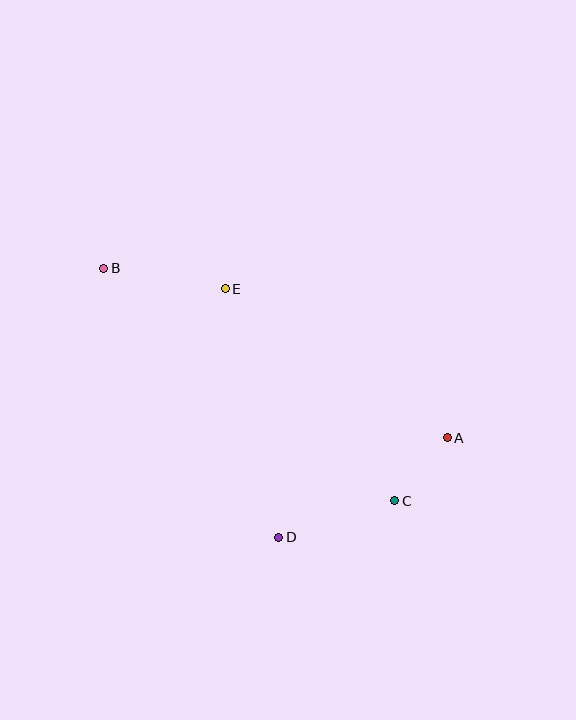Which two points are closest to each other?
Points A and C are closest to each other.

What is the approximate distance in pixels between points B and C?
The distance between B and C is approximately 373 pixels.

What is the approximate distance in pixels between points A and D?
The distance between A and D is approximately 196 pixels.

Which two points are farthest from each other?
Points A and B are farthest from each other.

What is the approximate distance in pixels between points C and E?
The distance between C and E is approximately 271 pixels.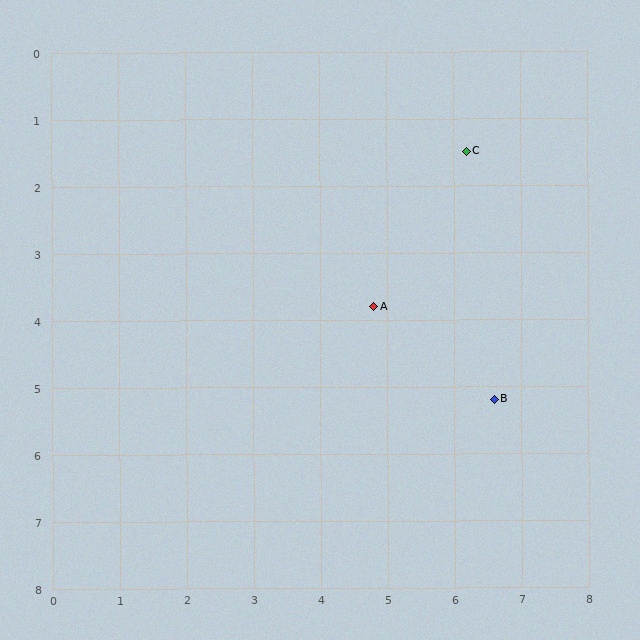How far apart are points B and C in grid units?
Points B and C are about 3.7 grid units apart.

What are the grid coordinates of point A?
Point A is at approximately (4.8, 3.8).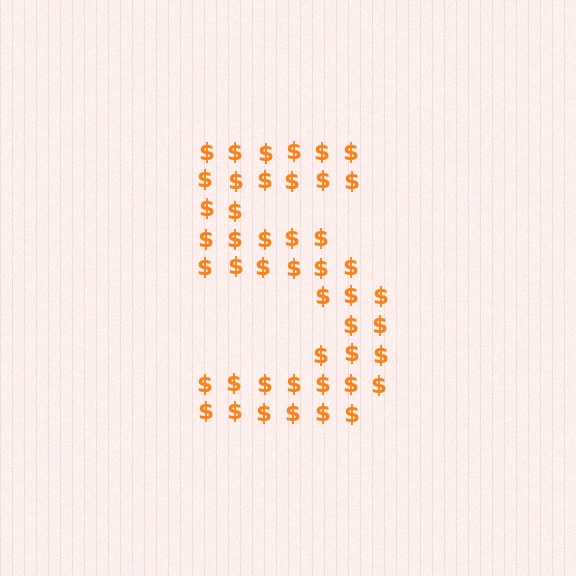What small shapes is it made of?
It is made of small dollar signs.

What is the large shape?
The large shape is the digit 5.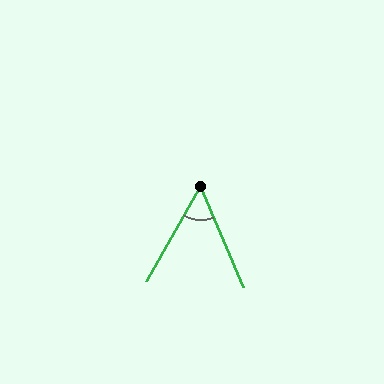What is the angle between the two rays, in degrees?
Approximately 52 degrees.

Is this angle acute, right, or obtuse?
It is acute.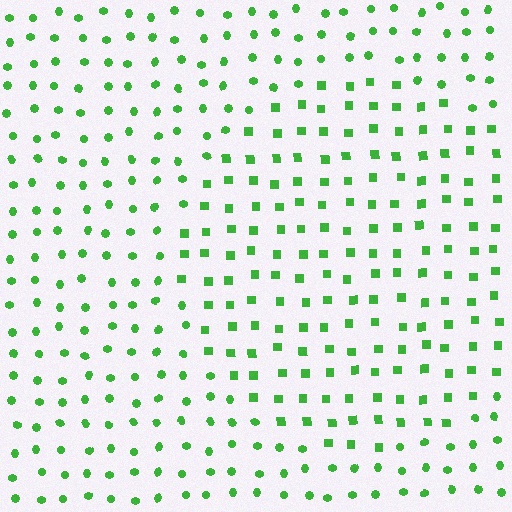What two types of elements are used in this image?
The image uses squares inside the circle region and circles outside it.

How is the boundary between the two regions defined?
The boundary is defined by a change in element shape: squares inside vs. circles outside. All elements share the same color and spacing.